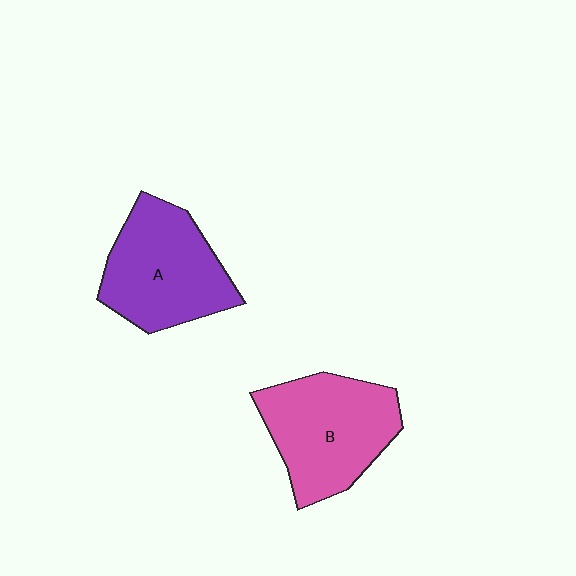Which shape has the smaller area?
Shape A (purple).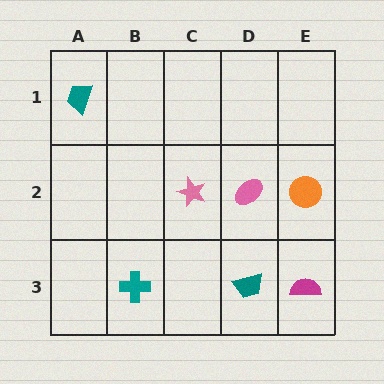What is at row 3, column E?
A magenta semicircle.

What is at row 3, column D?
A teal trapezoid.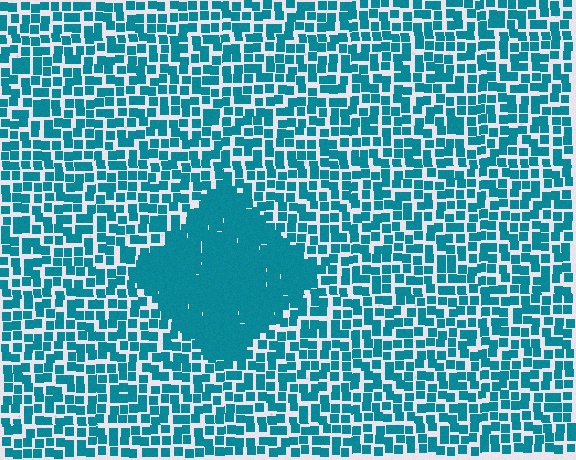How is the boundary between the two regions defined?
The boundary is defined by a change in element density (approximately 2.2x ratio). All elements are the same color, size, and shape.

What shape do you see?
I see a diamond.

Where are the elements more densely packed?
The elements are more densely packed inside the diamond boundary.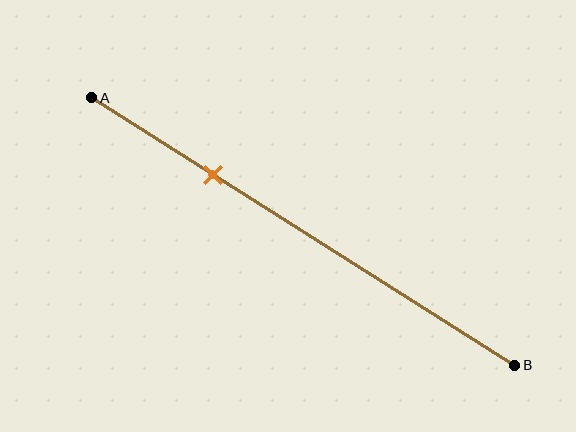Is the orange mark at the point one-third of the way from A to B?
No, the mark is at about 30% from A, not at the 33% one-third point.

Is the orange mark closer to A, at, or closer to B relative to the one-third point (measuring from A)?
The orange mark is closer to point A than the one-third point of segment AB.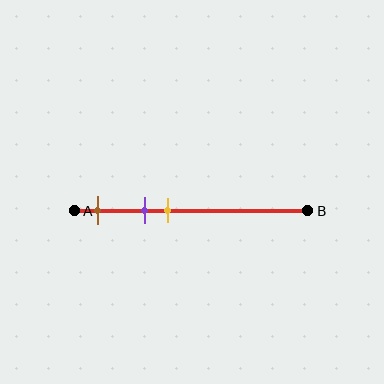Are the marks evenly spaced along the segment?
Yes, the marks are approximately evenly spaced.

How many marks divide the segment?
There are 3 marks dividing the segment.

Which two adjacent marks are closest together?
The purple and yellow marks are the closest adjacent pair.